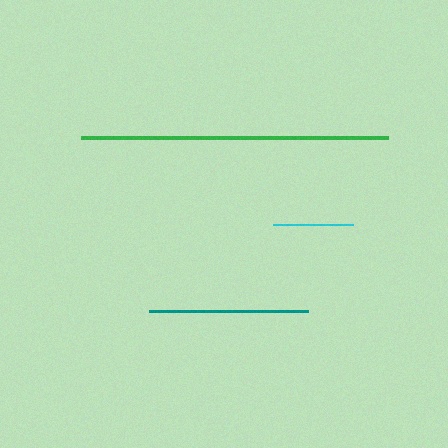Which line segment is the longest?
The green line is the longest at approximately 308 pixels.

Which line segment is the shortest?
The cyan line is the shortest at approximately 81 pixels.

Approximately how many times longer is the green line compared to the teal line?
The green line is approximately 1.9 times the length of the teal line.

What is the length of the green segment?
The green segment is approximately 308 pixels long.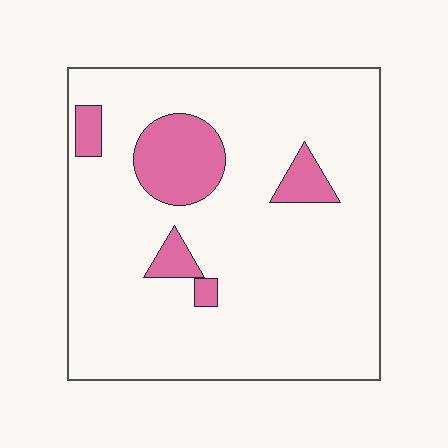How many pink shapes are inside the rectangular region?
5.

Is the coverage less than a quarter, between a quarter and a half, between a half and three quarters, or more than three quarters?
Less than a quarter.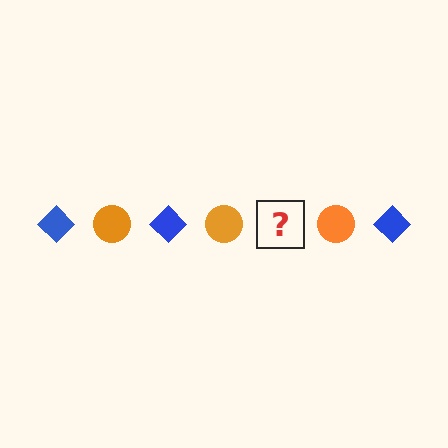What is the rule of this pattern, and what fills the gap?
The rule is that the pattern alternates between blue diamond and orange circle. The gap should be filled with a blue diamond.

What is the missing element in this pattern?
The missing element is a blue diamond.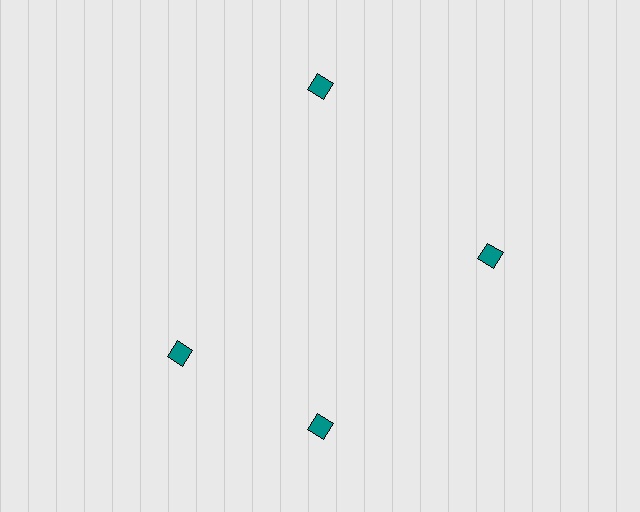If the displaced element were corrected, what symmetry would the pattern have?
It would have 4-fold rotational symmetry — the pattern would map onto itself every 90 degrees.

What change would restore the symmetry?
The symmetry would be restored by rotating it back into even spacing with its neighbors so that all 4 diamonds sit at equal angles and equal distance from the center.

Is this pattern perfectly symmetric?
No. The 4 teal diamonds are arranged in a ring, but one element near the 9 o'clock position is rotated out of alignment along the ring, breaking the 4-fold rotational symmetry.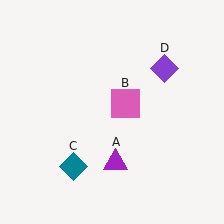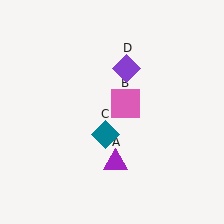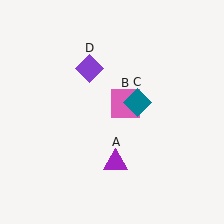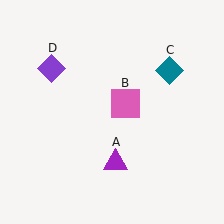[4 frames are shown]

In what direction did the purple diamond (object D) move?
The purple diamond (object D) moved left.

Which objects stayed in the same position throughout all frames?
Purple triangle (object A) and pink square (object B) remained stationary.